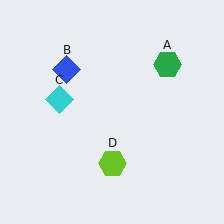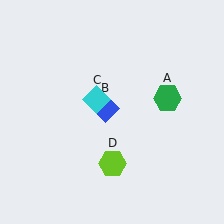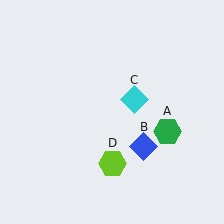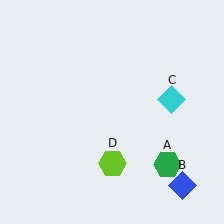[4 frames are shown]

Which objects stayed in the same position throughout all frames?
Lime hexagon (object D) remained stationary.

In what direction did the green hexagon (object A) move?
The green hexagon (object A) moved down.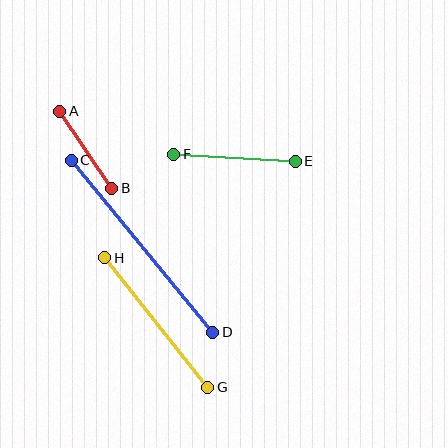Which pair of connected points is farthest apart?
Points C and D are farthest apart.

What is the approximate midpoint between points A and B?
The midpoint is at approximately (86, 150) pixels.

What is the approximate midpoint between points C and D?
The midpoint is at approximately (142, 246) pixels.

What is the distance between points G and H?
The distance is approximately 165 pixels.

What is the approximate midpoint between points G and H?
The midpoint is at approximately (156, 322) pixels.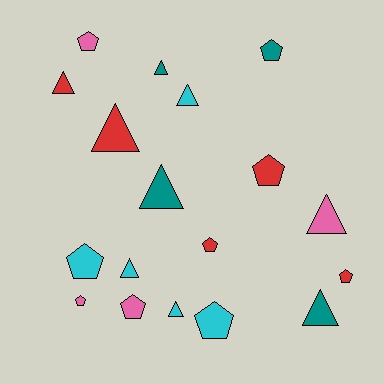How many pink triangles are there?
There is 1 pink triangle.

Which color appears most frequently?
Red, with 5 objects.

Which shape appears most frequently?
Pentagon, with 9 objects.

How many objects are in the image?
There are 18 objects.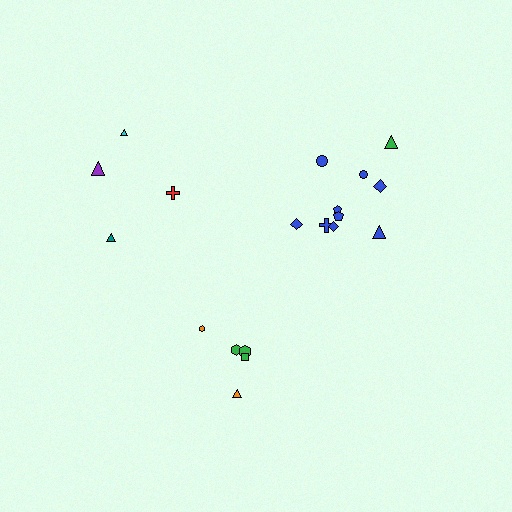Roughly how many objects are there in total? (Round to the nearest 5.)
Roughly 20 objects in total.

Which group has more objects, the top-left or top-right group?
The top-right group.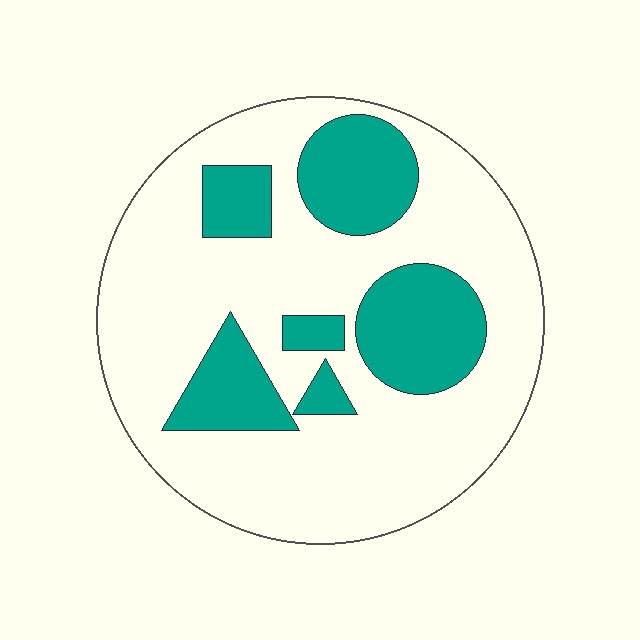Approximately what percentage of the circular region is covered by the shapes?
Approximately 25%.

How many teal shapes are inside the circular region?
6.